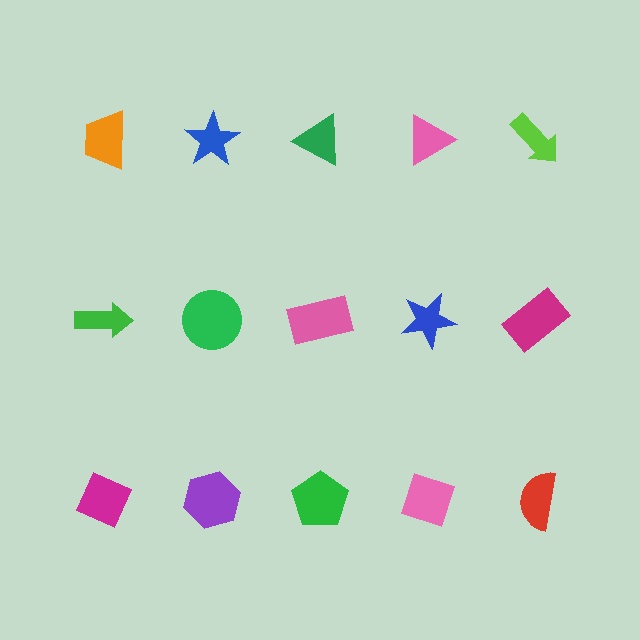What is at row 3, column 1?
A magenta diamond.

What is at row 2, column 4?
A blue star.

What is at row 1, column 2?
A blue star.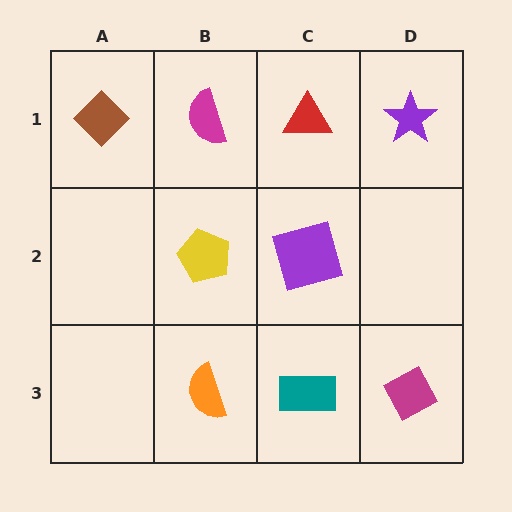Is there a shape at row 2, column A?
No, that cell is empty.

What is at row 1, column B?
A magenta semicircle.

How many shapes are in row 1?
4 shapes.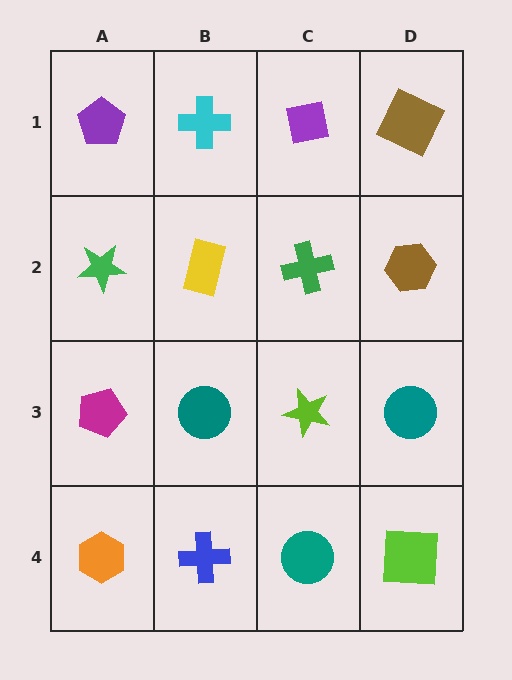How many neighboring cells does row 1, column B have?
3.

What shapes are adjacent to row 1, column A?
A green star (row 2, column A), a cyan cross (row 1, column B).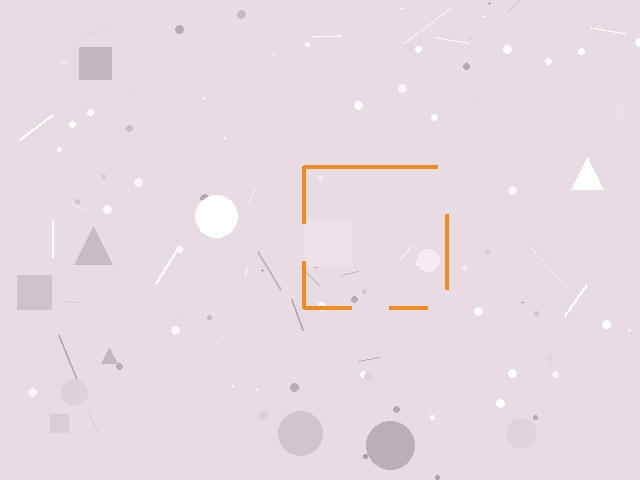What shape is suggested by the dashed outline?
The dashed outline suggests a square.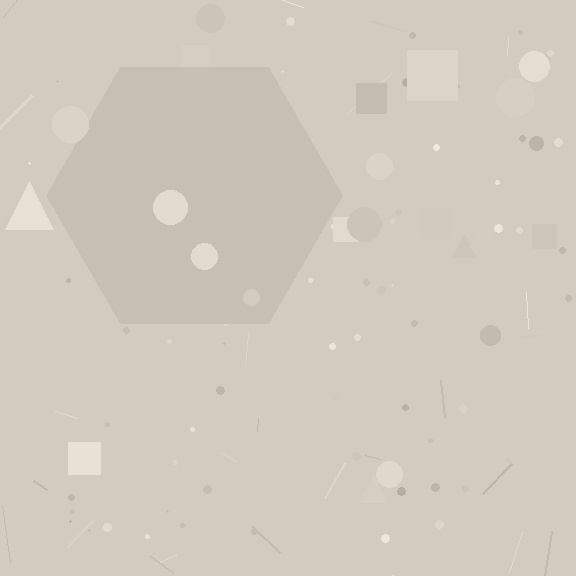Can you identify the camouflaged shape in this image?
The camouflaged shape is a hexagon.